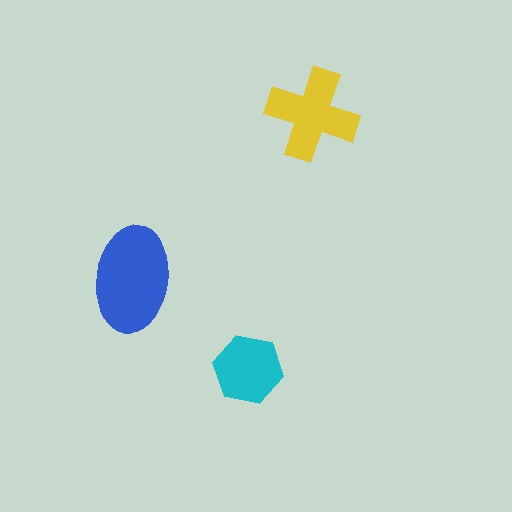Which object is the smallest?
The cyan hexagon.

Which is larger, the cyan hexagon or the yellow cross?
The yellow cross.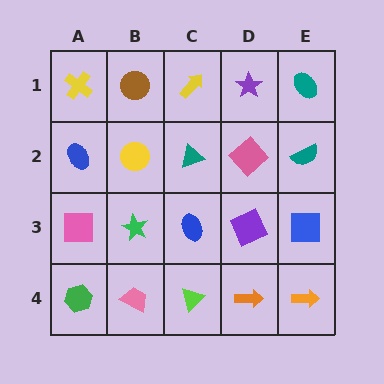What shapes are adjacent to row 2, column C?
A yellow arrow (row 1, column C), a blue ellipse (row 3, column C), a yellow circle (row 2, column B), a pink diamond (row 2, column D).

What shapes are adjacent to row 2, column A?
A yellow cross (row 1, column A), a pink square (row 3, column A), a yellow circle (row 2, column B).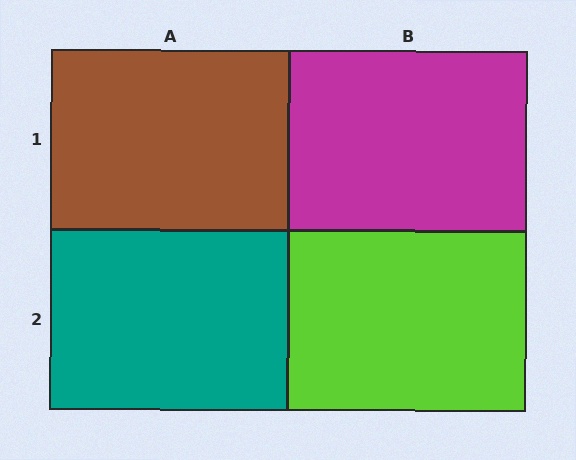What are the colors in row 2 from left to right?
Teal, lime.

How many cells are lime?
1 cell is lime.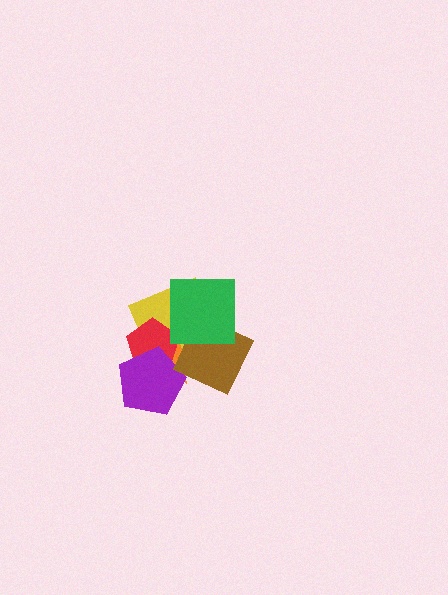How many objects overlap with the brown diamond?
5 objects overlap with the brown diamond.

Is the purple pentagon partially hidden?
Yes, it is partially covered by another shape.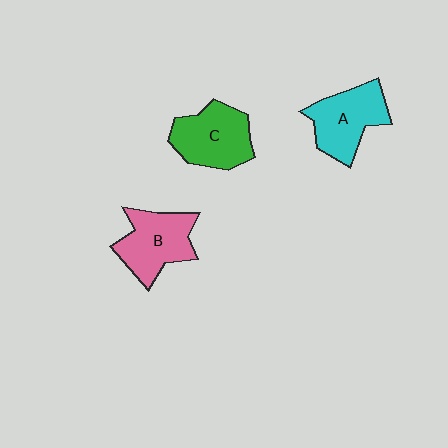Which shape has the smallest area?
Shape A (cyan).